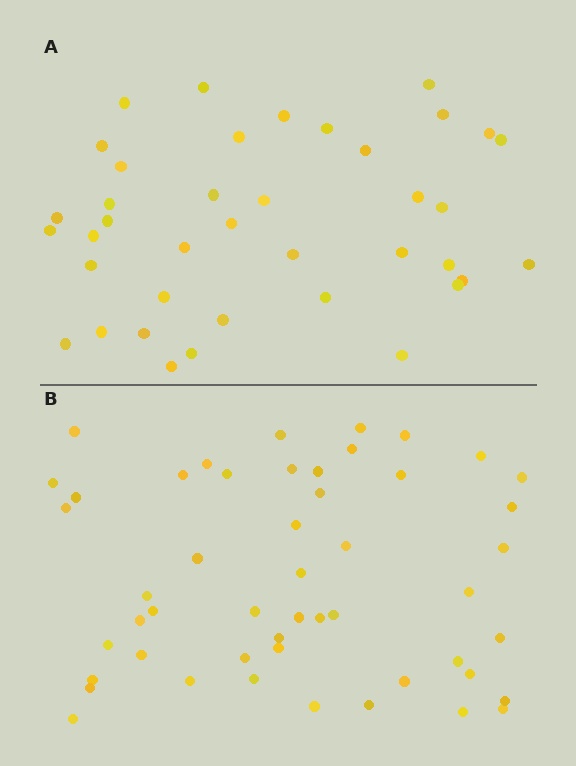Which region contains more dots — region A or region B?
Region B (the bottom region) has more dots.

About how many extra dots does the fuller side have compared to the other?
Region B has roughly 12 or so more dots than region A.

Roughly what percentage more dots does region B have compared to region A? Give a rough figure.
About 30% more.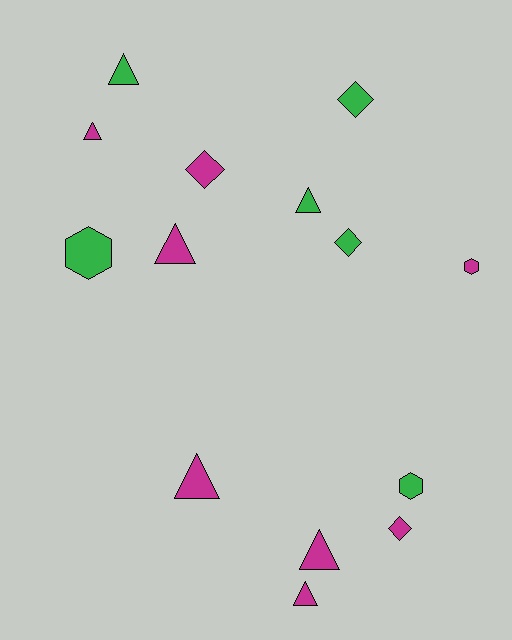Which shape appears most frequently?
Triangle, with 7 objects.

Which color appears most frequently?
Magenta, with 8 objects.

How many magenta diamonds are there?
There are 2 magenta diamonds.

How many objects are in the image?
There are 14 objects.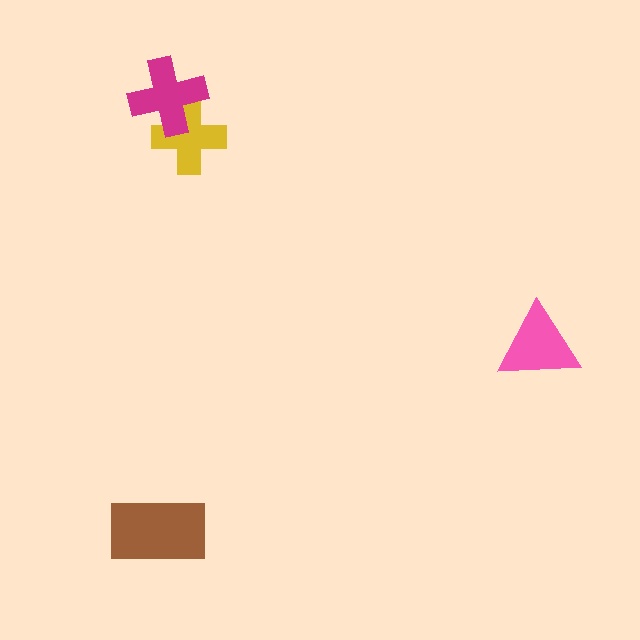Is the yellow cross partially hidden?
Yes, it is partially covered by another shape.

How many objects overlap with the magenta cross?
1 object overlaps with the magenta cross.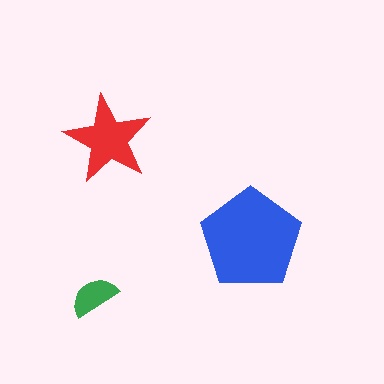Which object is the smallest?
The green semicircle.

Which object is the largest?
The blue pentagon.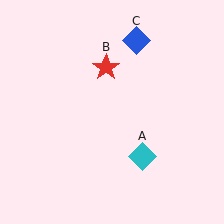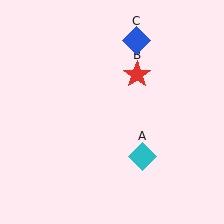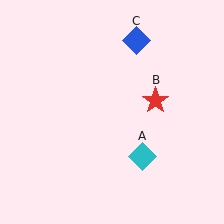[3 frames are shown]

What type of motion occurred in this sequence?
The red star (object B) rotated clockwise around the center of the scene.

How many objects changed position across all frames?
1 object changed position: red star (object B).